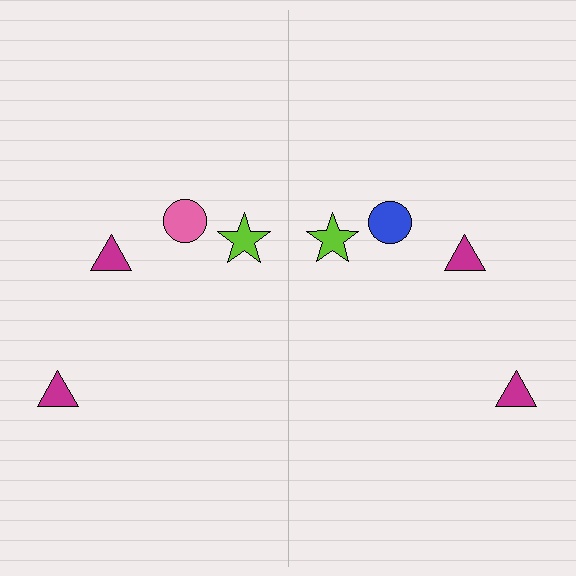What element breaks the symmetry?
The blue circle on the right side breaks the symmetry — its mirror counterpart is pink.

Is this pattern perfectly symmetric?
No, the pattern is not perfectly symmetric. The blue circle on the right side breaks the symmetry — its mirror counterpart is pink.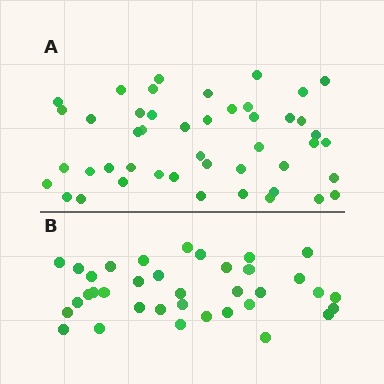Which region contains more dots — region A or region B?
Region A (the top region) has more dots.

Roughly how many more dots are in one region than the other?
Region A has roughly 10 or so more dots than region B.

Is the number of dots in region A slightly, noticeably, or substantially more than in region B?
Region A has noticeably more, but not dramatically so. The ratio is roughly 1.3 to 1.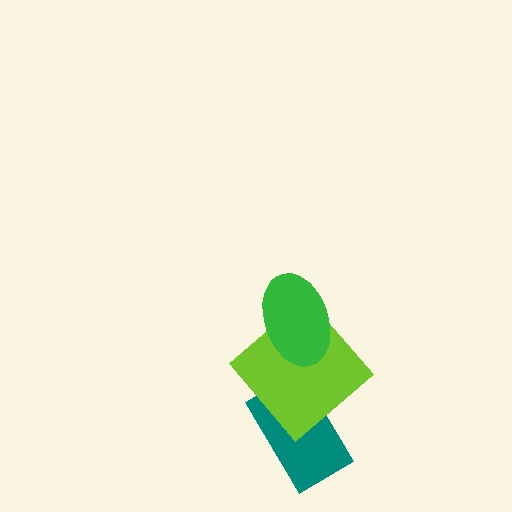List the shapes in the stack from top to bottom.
From top to bottom: the green ellipse, the lime diamond, the teal rectangle.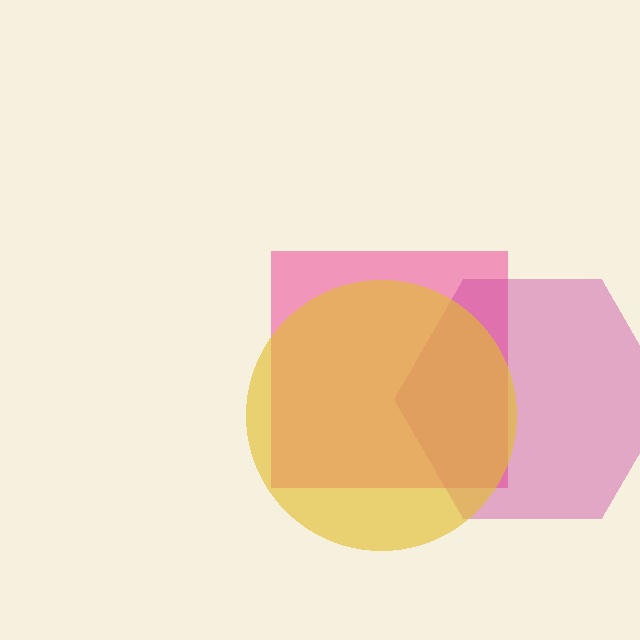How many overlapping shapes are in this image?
There are 3 overlapping shapes in the image.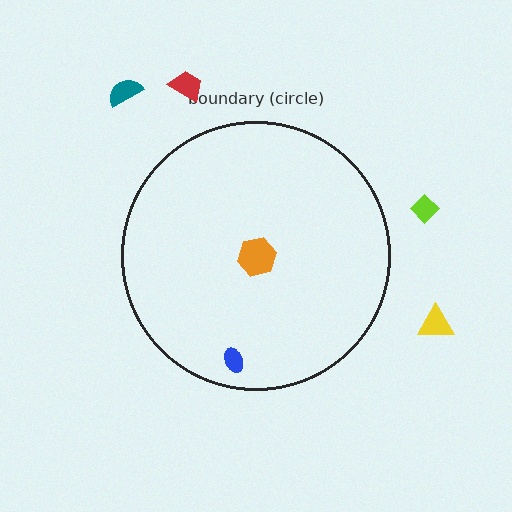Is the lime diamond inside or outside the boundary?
Outside.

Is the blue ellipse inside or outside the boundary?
Inside.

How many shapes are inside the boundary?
2 inside, 4 outside.